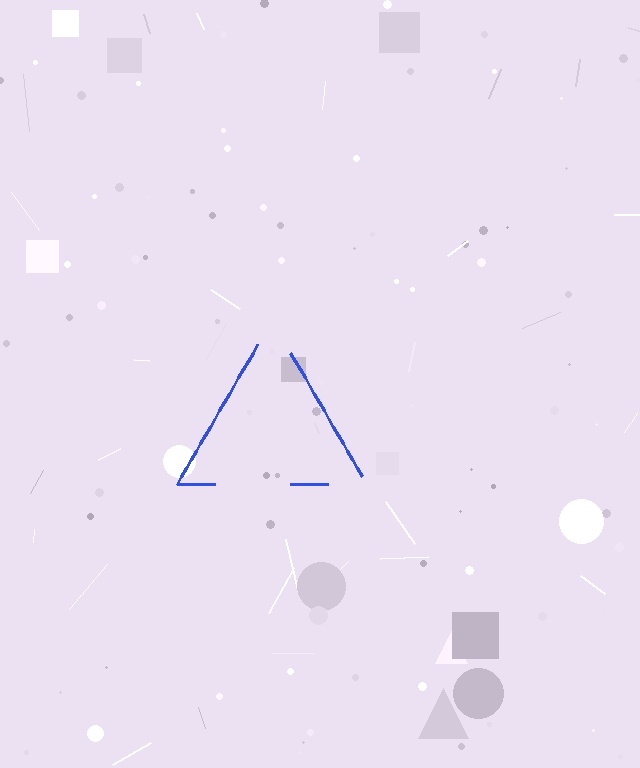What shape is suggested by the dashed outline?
The dashed outline suggests a triangle.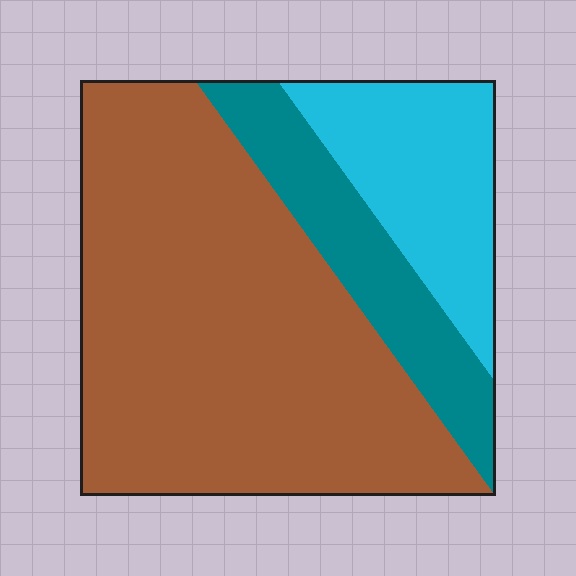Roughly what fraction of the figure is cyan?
Cyan covers around 20% of the figure.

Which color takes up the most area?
Brown, at roughly 65%.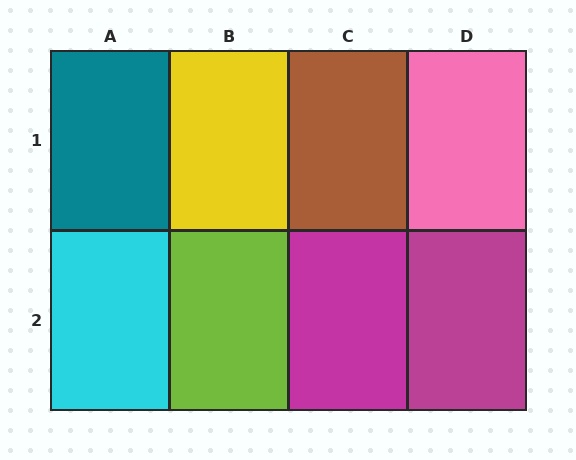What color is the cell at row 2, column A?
Cyan.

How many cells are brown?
1 cell is brown.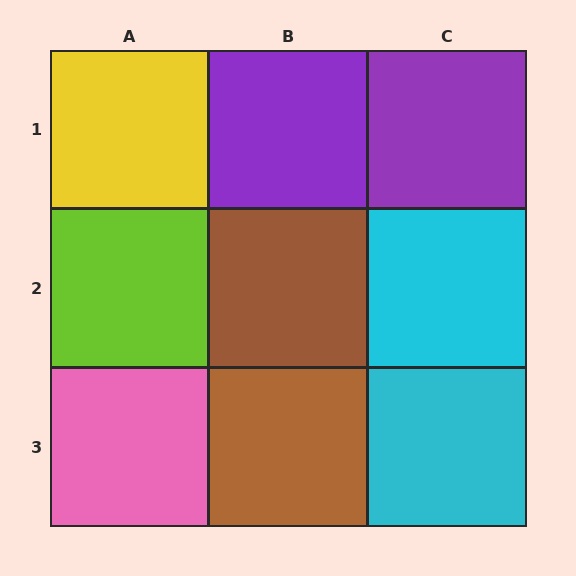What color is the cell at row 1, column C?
Purple.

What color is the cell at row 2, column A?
Lime.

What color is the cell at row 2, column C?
Cyan.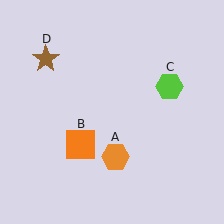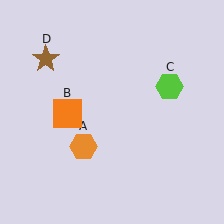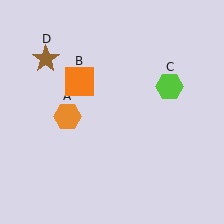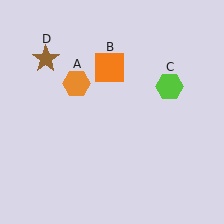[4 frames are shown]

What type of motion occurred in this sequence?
The orange hexagon (object A), orange square (object B) rotated clockwise around the center of the scene.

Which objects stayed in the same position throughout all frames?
Lime hexagon (object C) and brown star (object D) remained stationary.